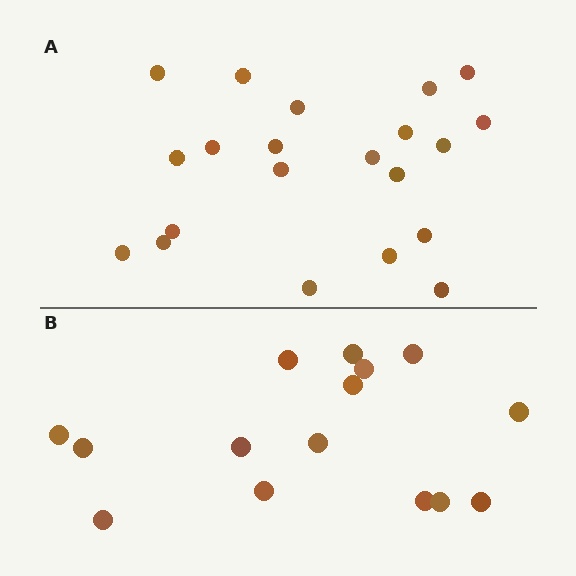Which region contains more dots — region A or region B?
Region A (the top region) has more dots.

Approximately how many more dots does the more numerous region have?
Region A has about 6 more dots than region B.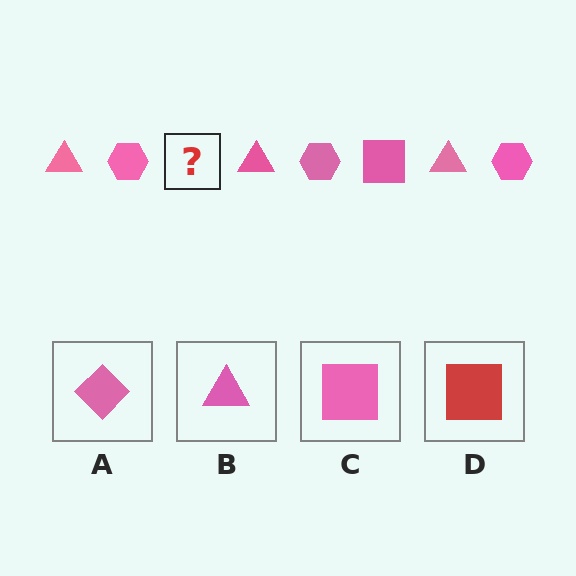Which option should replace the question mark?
Option C.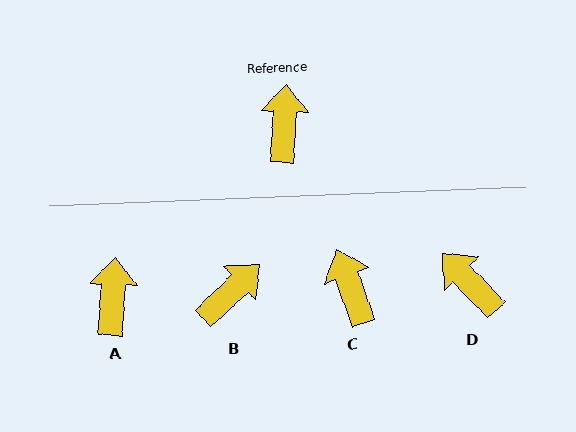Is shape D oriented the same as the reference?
No, it is off by about 48 degrees.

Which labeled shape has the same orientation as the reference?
A.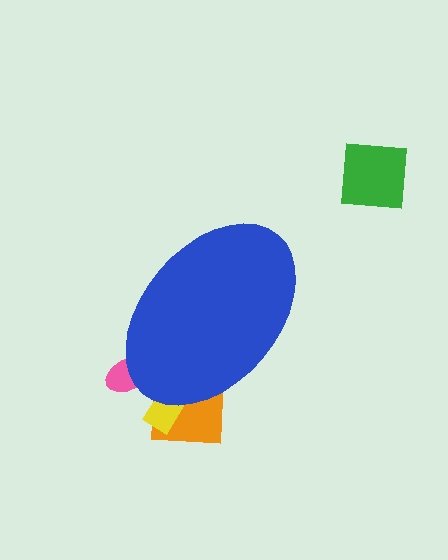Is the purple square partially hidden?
Yes, the purple square is partially hidden behind the blue ellipse.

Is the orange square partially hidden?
Yes, the orange square is partially hidden behind the blue ellipse.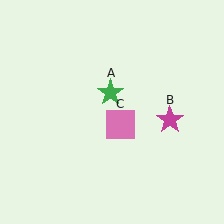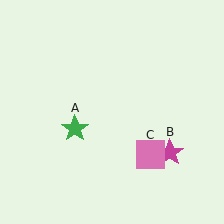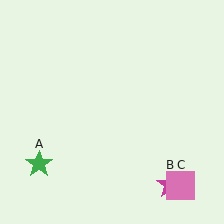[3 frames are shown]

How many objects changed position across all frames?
3 objects changed position: green star (object A), magenta star (object B), pink square (object C).